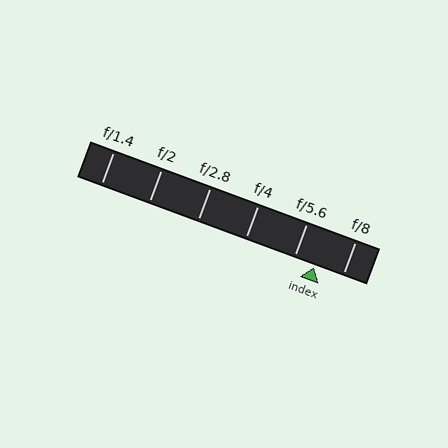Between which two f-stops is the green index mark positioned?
The index mark is between f/5.6 and f/8.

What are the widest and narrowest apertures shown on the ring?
The widest aperture shown is f/1.4 and the narrowest is f/8.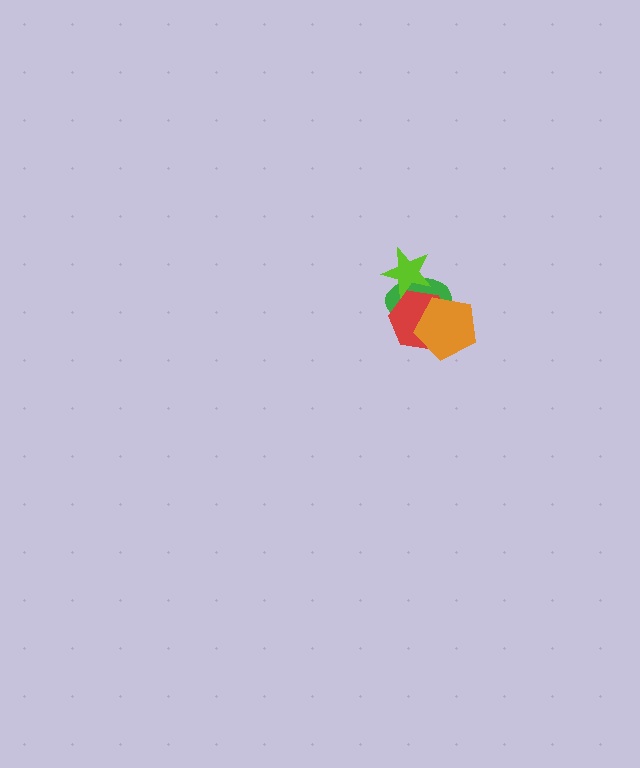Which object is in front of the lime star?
The red hexagon is in front of the lime star.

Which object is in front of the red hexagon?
The orange pentagon is in front of the red hexagon.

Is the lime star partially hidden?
Yes, it is partially covered by another shape.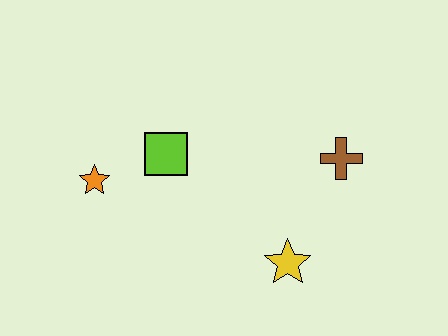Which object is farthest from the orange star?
The brown cross is farthest from the orange star.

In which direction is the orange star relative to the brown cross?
The orange star is to the left of the brown cross.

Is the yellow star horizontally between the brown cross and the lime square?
Yes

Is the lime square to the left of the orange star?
No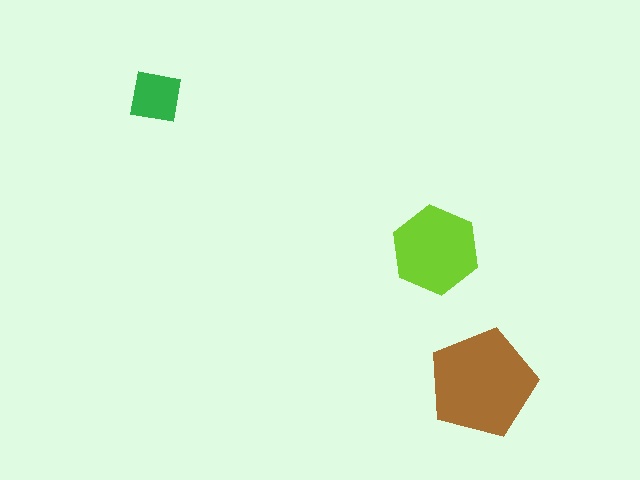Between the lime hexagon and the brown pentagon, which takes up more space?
The brown pentagon.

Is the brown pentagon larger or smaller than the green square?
Larger.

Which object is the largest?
The brown pentagon.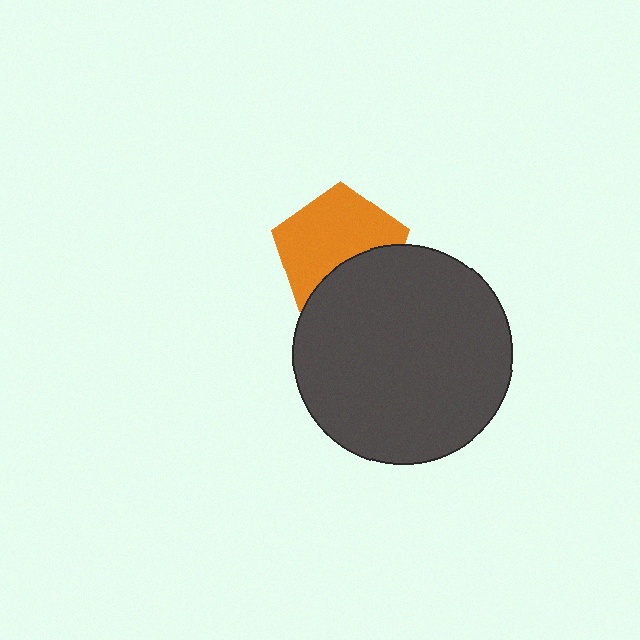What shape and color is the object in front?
The object in front is a dark gray circle.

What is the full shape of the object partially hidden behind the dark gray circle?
The partially hidden object is an orange pentagon.